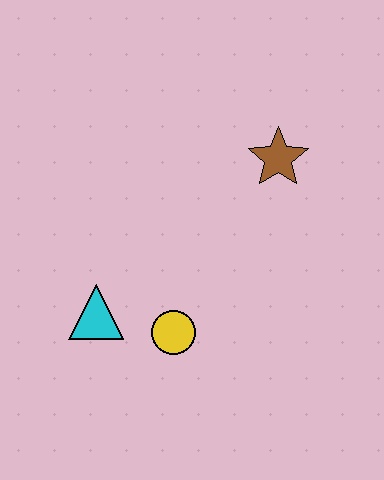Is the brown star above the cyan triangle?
Yes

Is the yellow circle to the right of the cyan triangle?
Yes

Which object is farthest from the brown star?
The cyan triangle is farthest from the brown star.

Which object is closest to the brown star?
The yellow circle is closest to the brown star.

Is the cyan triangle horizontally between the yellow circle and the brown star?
No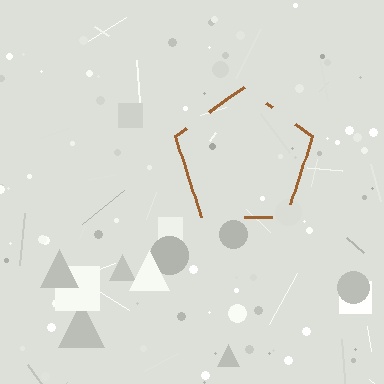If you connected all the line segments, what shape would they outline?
They would outline a pentagon.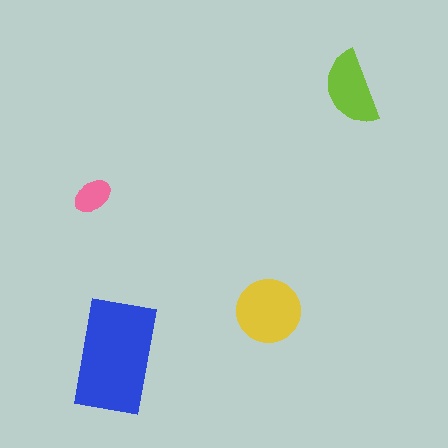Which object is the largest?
The blue rectangle.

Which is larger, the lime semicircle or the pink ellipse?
The lime semicircle.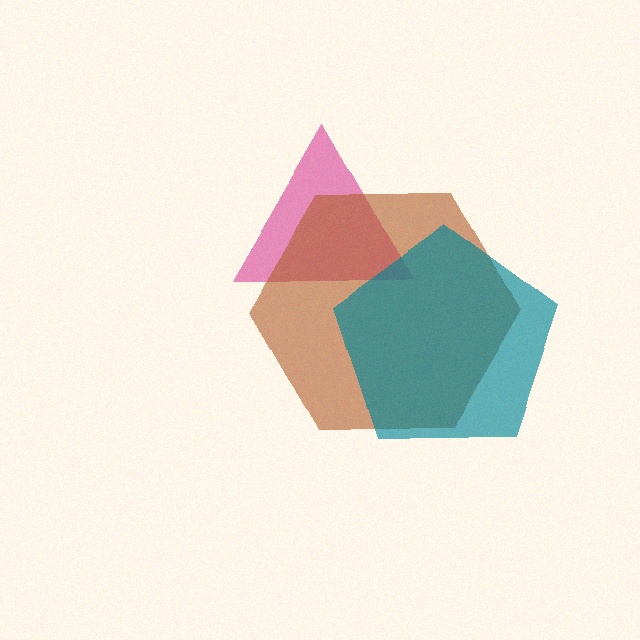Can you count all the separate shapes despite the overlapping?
Yes, there are 3 separate shapes.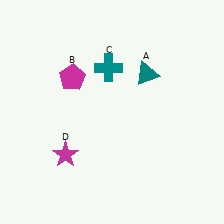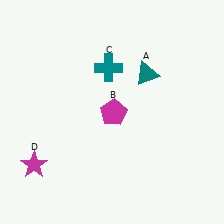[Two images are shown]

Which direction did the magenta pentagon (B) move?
The magenta pentagon (B) moved right.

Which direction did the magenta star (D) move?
The magenta star (D) moved left.